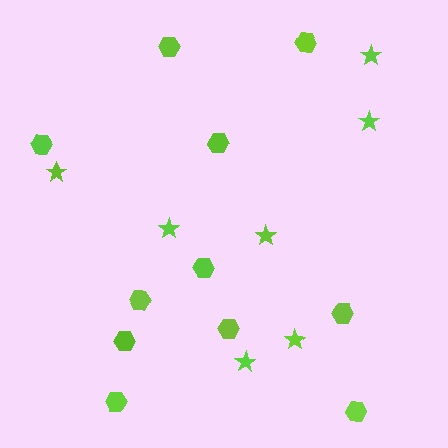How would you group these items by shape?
There are 2 groups: one group of stars (7) and one group of hexagons (11).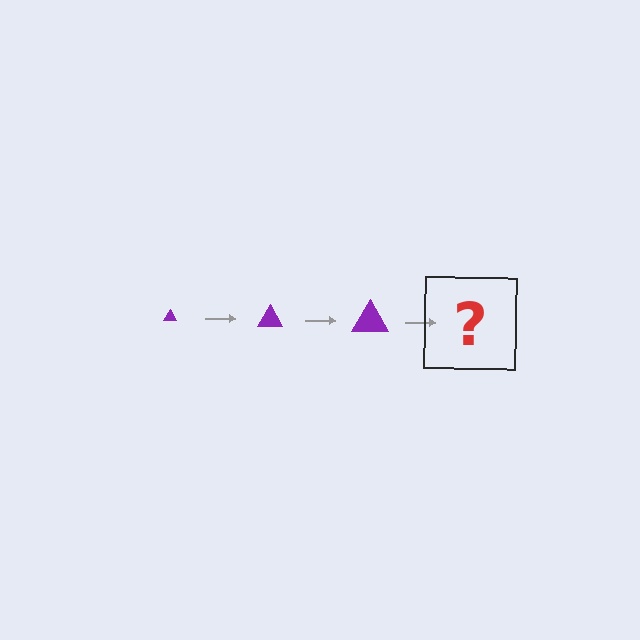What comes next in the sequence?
The next element should be a purple triangle, larger than the previous one.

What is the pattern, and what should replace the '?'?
The pattern is that the triangle gets progressively larger each step. The '?' should be a purple triangle, larger than the previous one.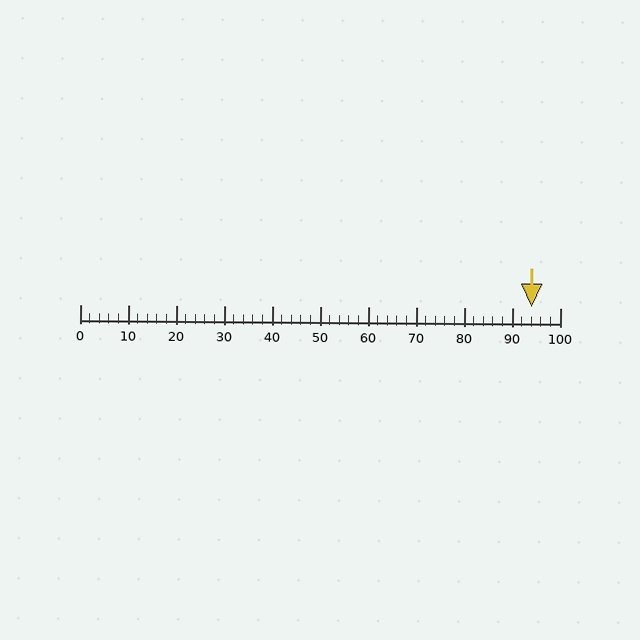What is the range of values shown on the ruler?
The ruler shows values from 0 to 100.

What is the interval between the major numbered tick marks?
The major tick marks are spaced 10 units apart.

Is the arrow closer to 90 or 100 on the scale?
The arrow is closer to 90.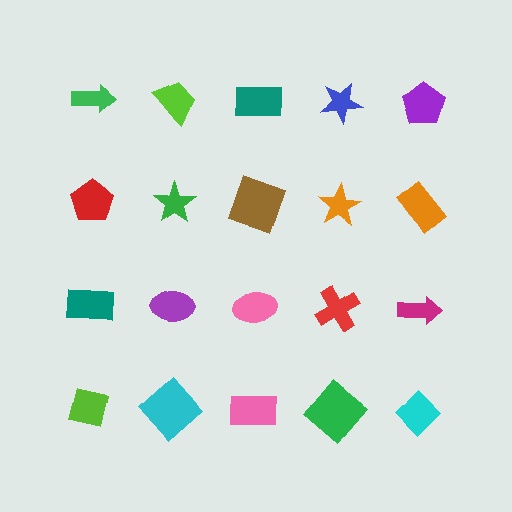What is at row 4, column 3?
A pink rectangle.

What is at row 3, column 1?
A teal rectangle.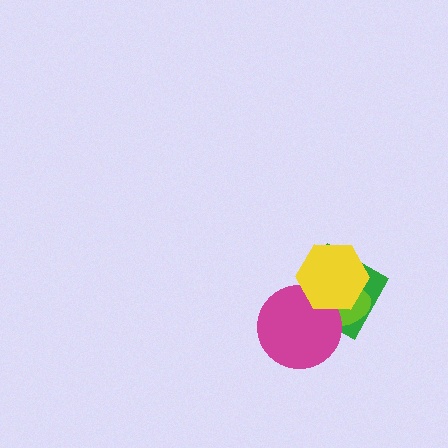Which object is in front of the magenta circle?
The yellow hexagon is in front of the magenta circle.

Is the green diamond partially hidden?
Yes, it is partially covered by another shape.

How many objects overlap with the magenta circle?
3 objects overlap with the magenta circle.